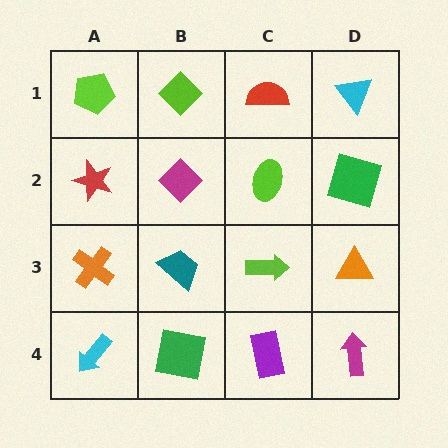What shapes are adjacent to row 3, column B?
A magenta diamond (row 2, column B), a green square (row 4, column B), an orange cross (row 3, column A), a lime arrow (row 3, column C).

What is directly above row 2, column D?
A cyan triangle.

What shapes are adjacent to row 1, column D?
A green square (row 2, column D), a red semicircle (row 1, column C).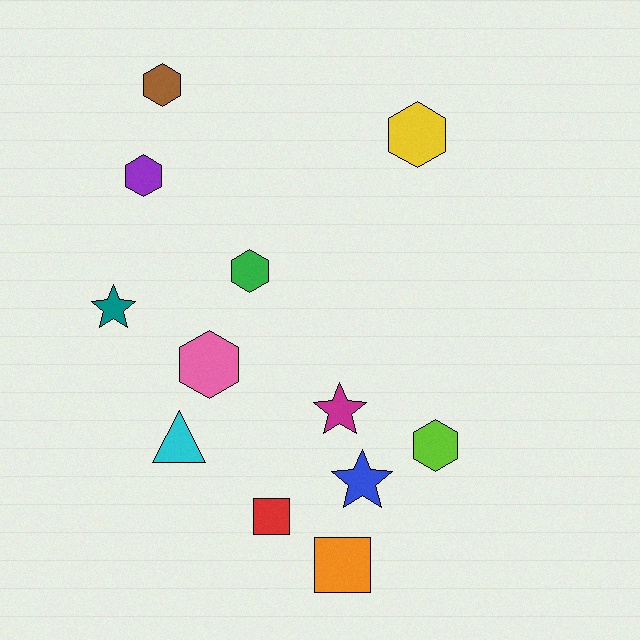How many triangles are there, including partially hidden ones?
There is 1 triangle.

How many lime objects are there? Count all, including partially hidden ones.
There is 1 lime object.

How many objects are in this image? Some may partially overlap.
There are 12 objects.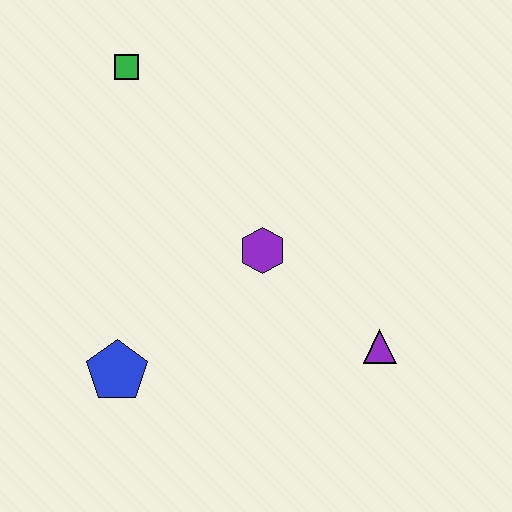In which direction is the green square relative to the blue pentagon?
The green square is above the blue pentagon.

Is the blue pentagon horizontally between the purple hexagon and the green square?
No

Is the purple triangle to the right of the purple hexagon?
Yes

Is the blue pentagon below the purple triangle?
Yes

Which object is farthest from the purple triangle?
The green square is farthest from the purple triangle.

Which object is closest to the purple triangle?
The purple hexagon is closest to the purple triangle.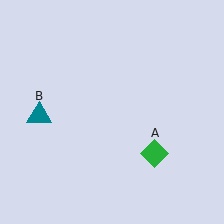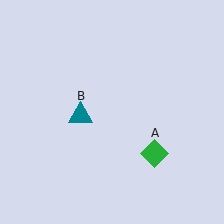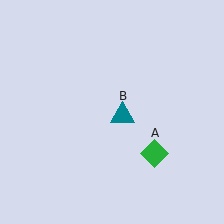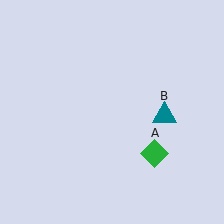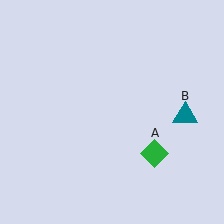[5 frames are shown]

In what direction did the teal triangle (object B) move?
The teal triangle (object B) moved right.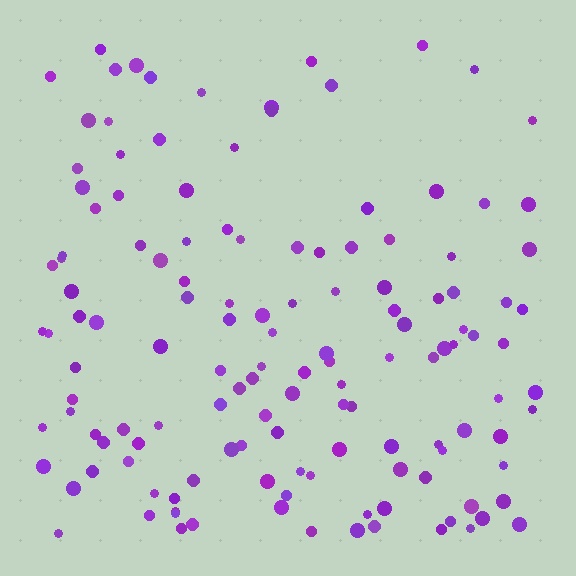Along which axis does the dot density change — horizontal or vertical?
Vertical.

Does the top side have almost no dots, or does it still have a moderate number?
Still a moderate number, just noticeably fewer than the bottom.